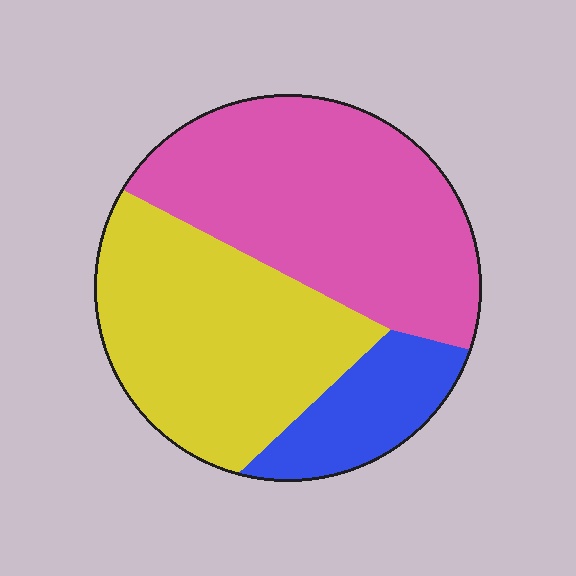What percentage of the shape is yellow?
Yellow covers 40% of the shape.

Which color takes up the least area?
Blue, at roughly 15%.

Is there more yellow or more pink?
Pink.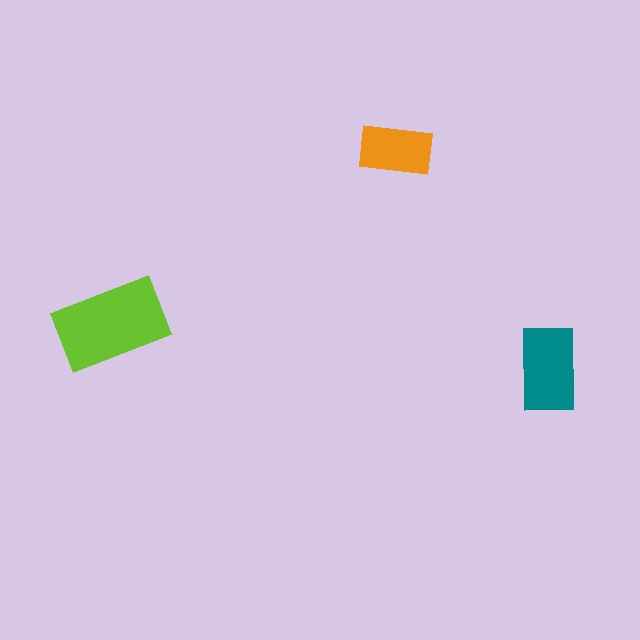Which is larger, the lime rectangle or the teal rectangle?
The lime one.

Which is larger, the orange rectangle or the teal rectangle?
The teal one.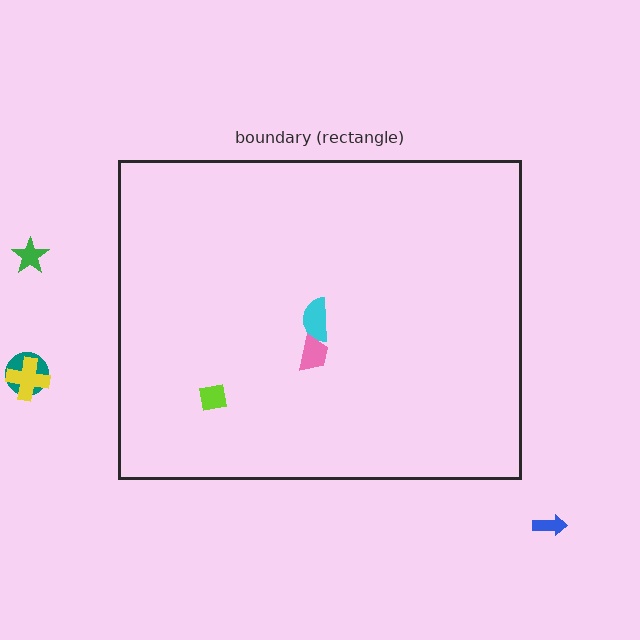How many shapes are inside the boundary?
3 inside, 4 outside.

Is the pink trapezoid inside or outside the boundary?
Inside.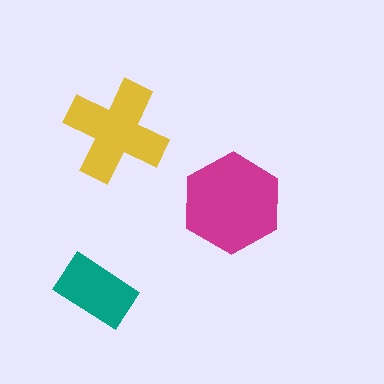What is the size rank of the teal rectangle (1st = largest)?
3rd.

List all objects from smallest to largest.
The teal rectangle, the yellow cross, the magenta hexagon.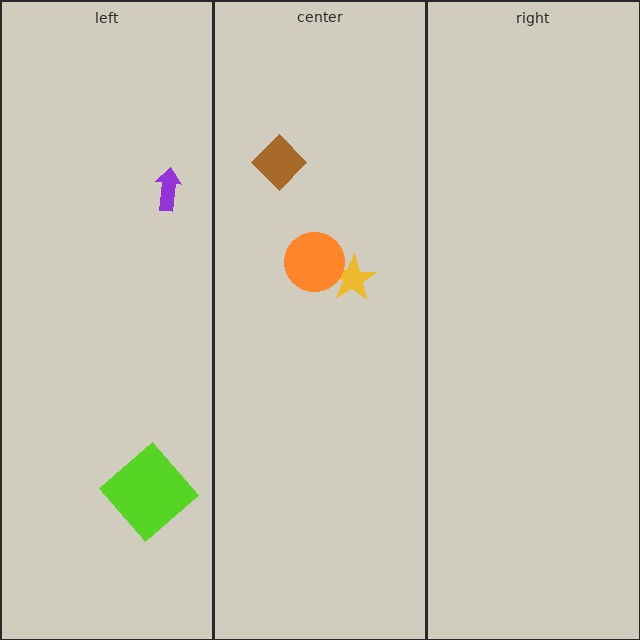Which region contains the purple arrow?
The left region.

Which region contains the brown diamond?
The center region.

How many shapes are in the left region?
2.